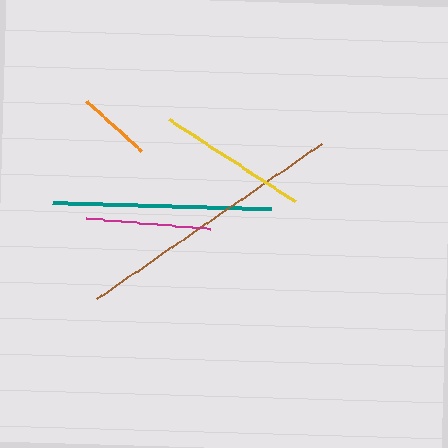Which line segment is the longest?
The brown line is the longest at approximately 274 pixels.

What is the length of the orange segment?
The orange segment is approximately 75 pixels long.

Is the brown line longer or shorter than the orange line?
The brown line is longer than the orange line.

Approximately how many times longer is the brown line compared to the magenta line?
The brown line is approximately 2.2 times the length of the magenta line.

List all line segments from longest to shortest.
From longest to shortest: brown, teal, yellow, magenta, orange.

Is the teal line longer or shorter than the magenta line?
The teal line is longer than the magenta line.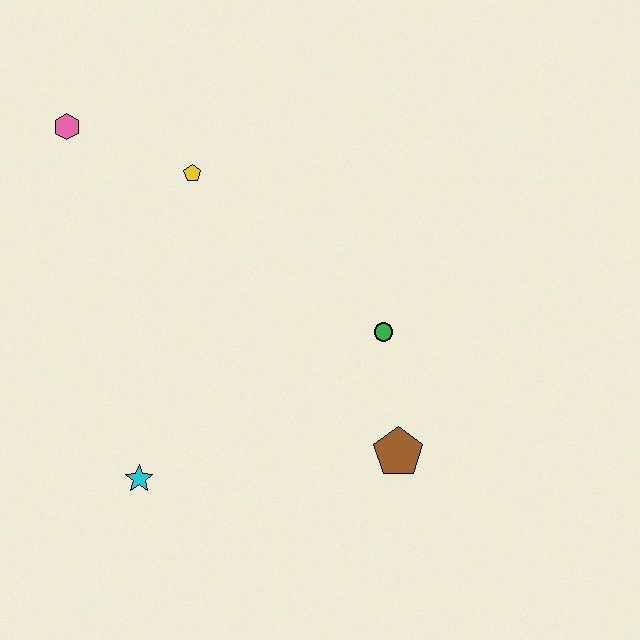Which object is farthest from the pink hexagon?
The brown pentagon is farthest from the pink hexagon.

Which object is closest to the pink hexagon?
The yellow pentagon is closest to the pink hexagon.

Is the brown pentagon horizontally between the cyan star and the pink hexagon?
No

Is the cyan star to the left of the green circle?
Yes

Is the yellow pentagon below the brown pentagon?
No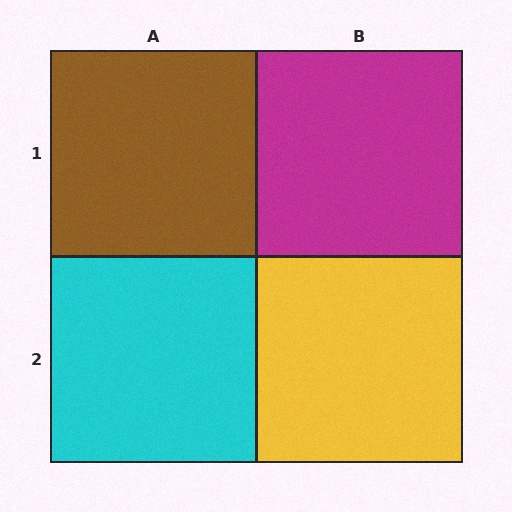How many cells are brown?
1 cell is brown.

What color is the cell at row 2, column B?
Yellow.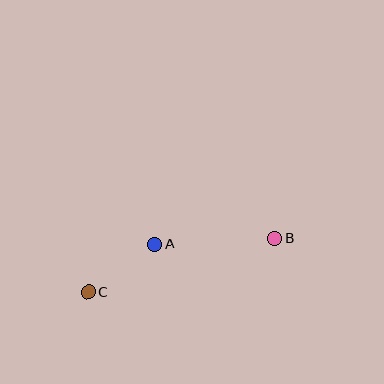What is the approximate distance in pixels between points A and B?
The distance between A and B is approximately 120 pixels.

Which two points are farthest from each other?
Points B and C are farthest from each other.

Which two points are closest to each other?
Points A and C are closest to each other.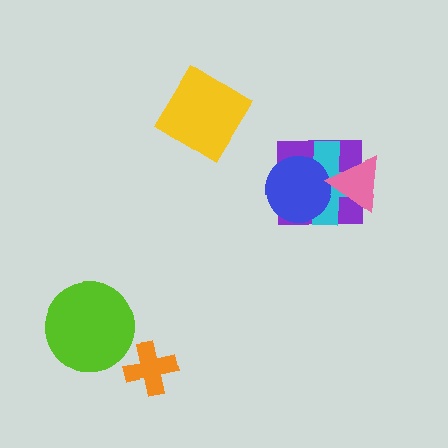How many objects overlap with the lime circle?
0 objects overlap with the lime circle.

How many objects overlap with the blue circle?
2 objects overlap with the blue circle.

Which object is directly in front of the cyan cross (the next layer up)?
The blue circle is directly in front of the cyan cross.